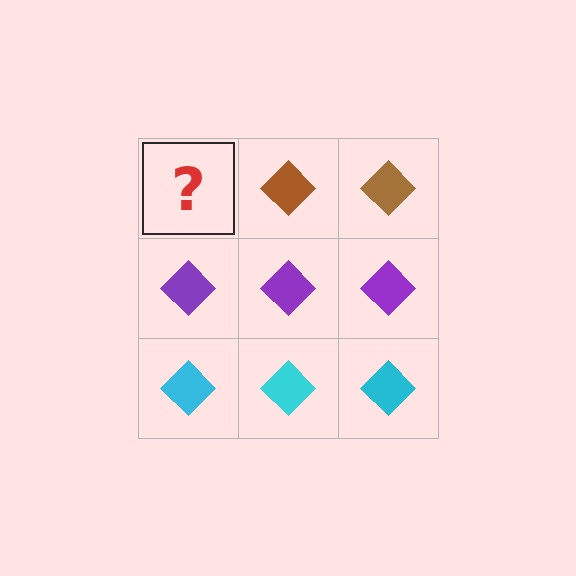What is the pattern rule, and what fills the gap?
The rule is that each row has a consistent color. The gap should be filled with a brown diamond.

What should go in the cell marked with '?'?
The missing cell should contain a brown diamond.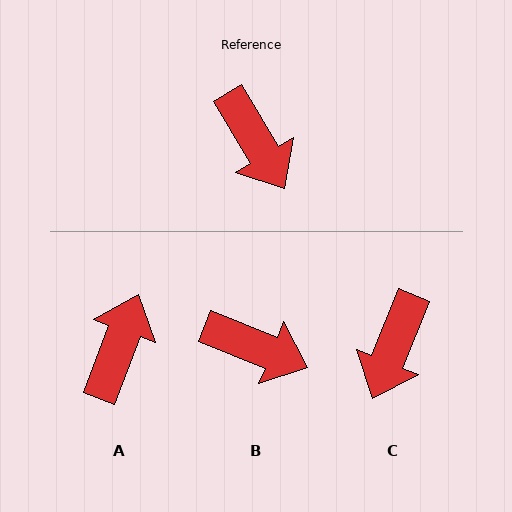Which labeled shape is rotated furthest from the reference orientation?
A, about 129 degrees away.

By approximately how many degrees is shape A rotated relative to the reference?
Approximately 129 degrees counter-clockwise.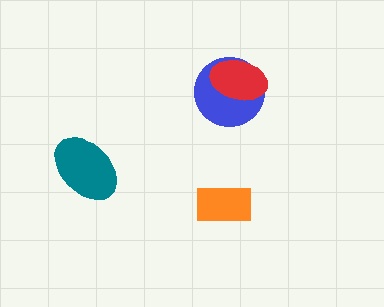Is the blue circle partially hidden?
Yes, it is partially covered by another shape.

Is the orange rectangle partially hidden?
No, no other shape covers it.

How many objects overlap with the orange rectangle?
0 objects overlap with the orange rectangle.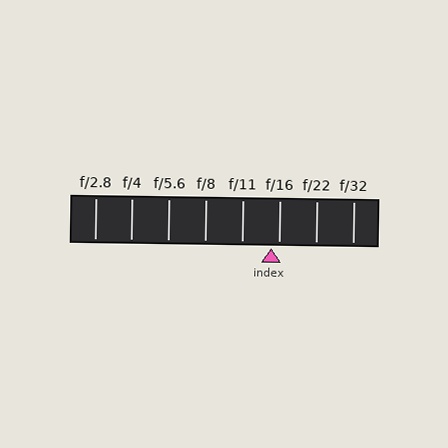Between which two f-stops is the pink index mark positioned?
The index mark is between f/11 and f/16.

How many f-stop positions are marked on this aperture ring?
There are 8 f-stop positions marked.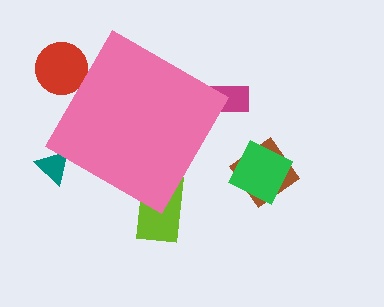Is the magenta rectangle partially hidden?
Yes, the magenta rectangle is partially hidden behind the pink diamond.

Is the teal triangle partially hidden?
Yes, the teal triangle is partially hidden behind the pink diamond.